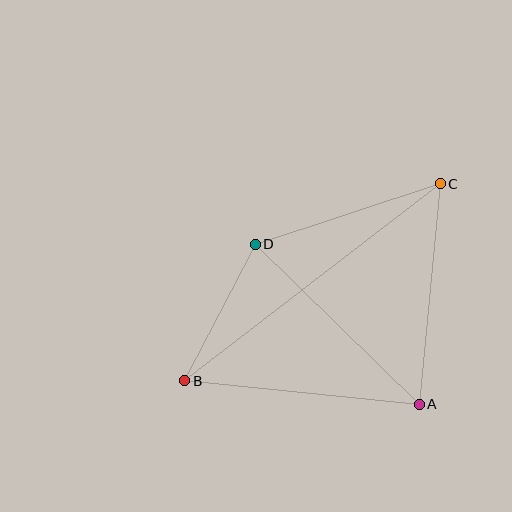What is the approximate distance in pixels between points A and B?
The distance between A and B is approximately 236 pixels.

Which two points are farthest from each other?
Points B and C are farthest from each other.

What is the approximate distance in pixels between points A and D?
The distance between A and D is approximately 229 pixels.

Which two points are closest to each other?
Points B and D are closest to each other.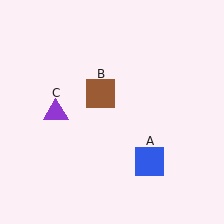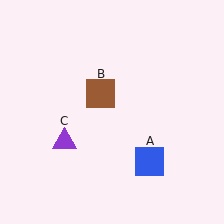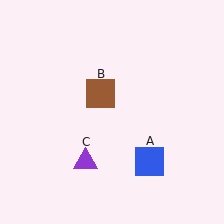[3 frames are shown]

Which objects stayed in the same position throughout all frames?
Blue square (object A) and brown square (object B) remained stationary.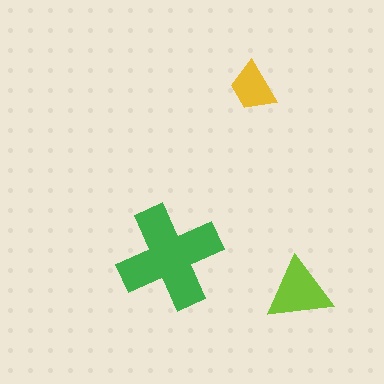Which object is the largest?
The green cross.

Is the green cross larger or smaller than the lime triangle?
Larger.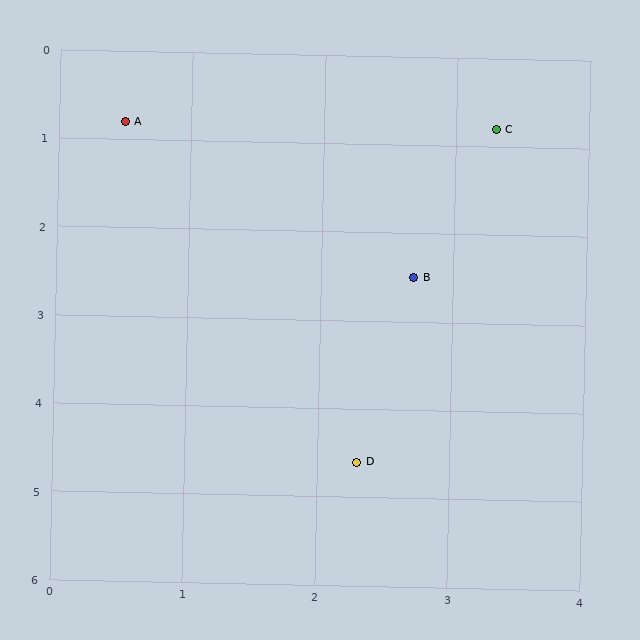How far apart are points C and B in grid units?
Points C and B are about 1.8 grid units apart.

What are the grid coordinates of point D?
Point D is at approximately (2.3, 4.6).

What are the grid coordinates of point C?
Point C is at approximately (3.3, 0.8).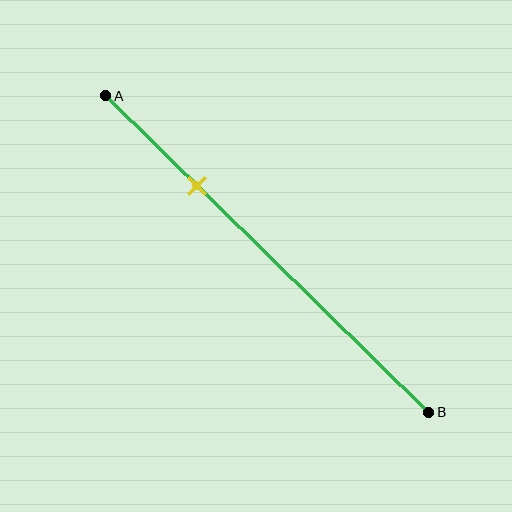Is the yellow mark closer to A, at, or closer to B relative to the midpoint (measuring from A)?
The yellow mark is closer to point A than the midpoint of segment AB.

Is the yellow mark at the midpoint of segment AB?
No, the mark is at about 30% from A, not at the 50% midpoint.